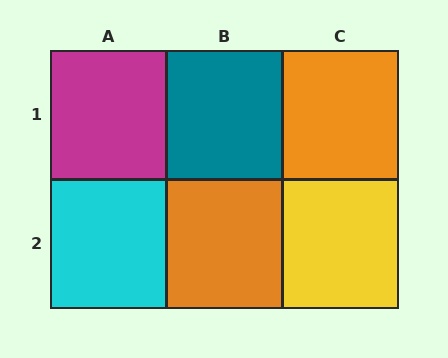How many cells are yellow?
1 cell is yellow.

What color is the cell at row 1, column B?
Teal.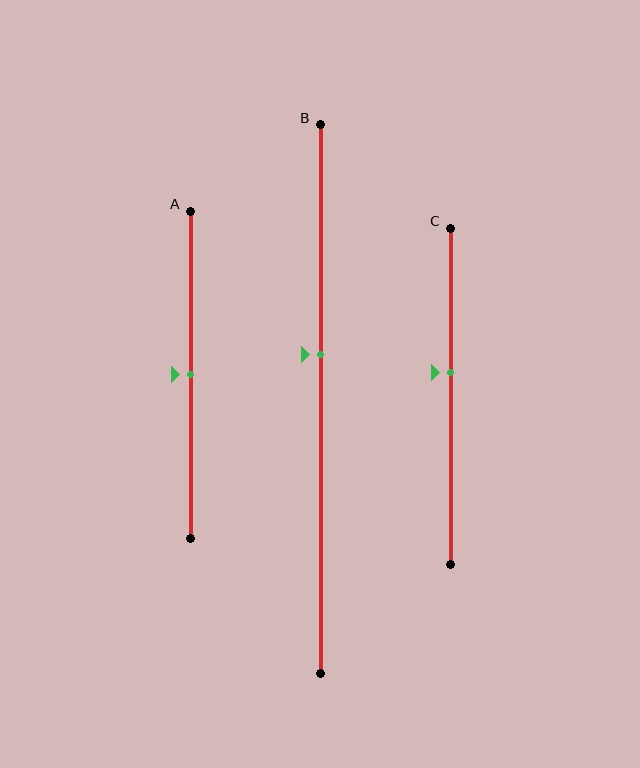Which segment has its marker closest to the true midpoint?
Segment A has its marker closest to the true midpoint.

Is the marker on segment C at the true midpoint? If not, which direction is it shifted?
No, the marker on segment C is shifted upward by about 7% of the segment length.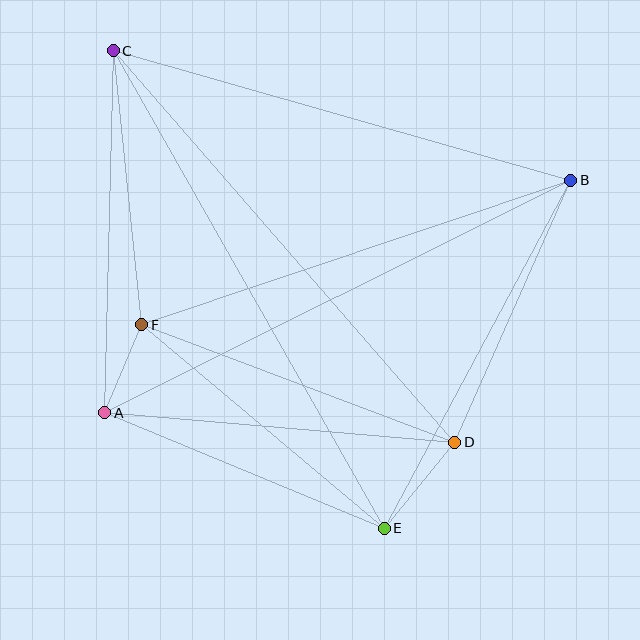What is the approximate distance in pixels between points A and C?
The distance between A and C is approximately 362 pixels.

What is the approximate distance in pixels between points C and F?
The distance between C and F is approximately 275 pixels.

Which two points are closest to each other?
Points A and F are closest to each other.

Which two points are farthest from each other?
Points C and E are farthest from each other.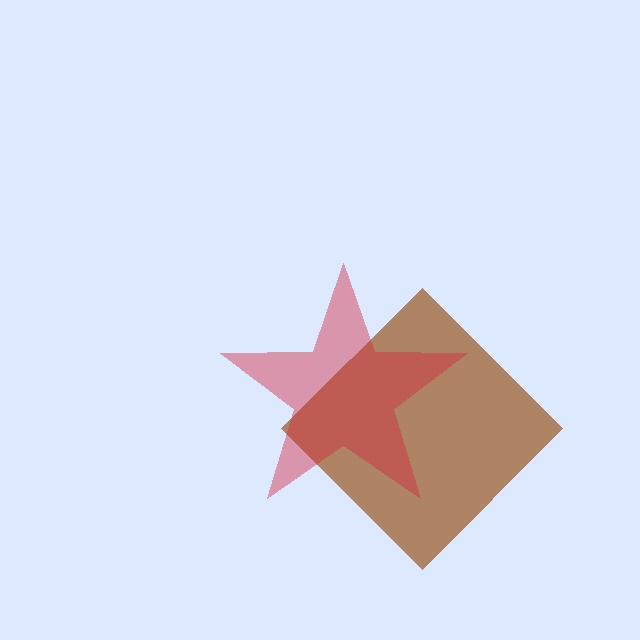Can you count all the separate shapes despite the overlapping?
Yes, there are 2 separate shapes.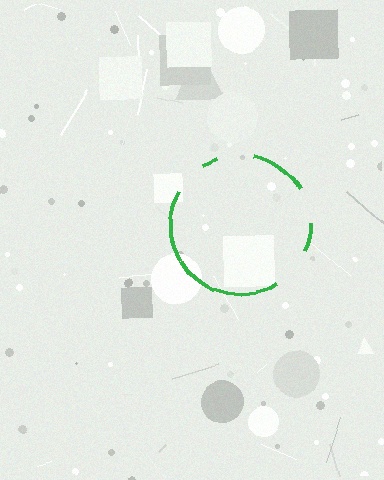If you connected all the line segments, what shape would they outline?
They would outline a circle.